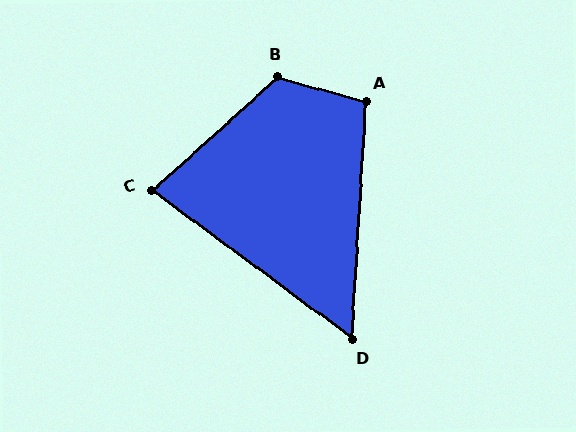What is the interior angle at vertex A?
Approximately 102 degrees (obtuse).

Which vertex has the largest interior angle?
B, at approximately 123 degrees.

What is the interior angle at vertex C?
Approximately 78 degrees (acute).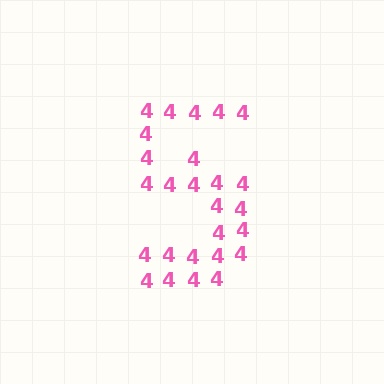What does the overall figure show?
The overall figure shows the digit 5.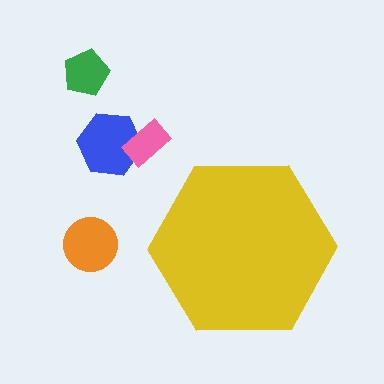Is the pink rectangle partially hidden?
No, the pink rectangle is fully visible.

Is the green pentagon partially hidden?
No, the green pentagon is fully visible.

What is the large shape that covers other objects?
A yellow hexagon.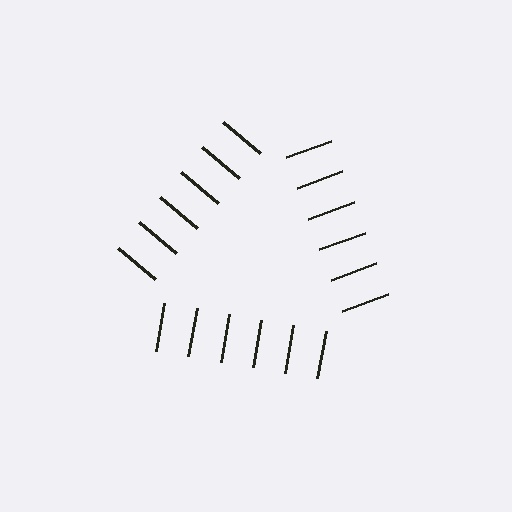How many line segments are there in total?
18 — 6 along each of the 3 edges.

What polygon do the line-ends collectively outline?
An illusory triangle — the line segments terminate on its edges but no continuous stroke is drawn.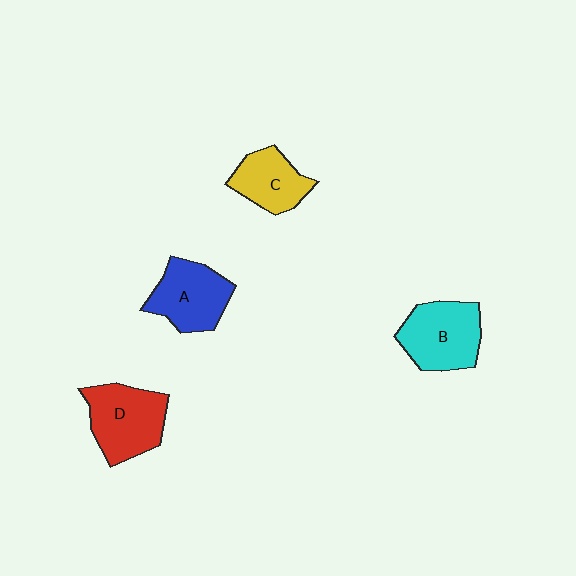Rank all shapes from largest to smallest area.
From largest to smallest: D (red), B (cyan), A (blue), C (yellow).